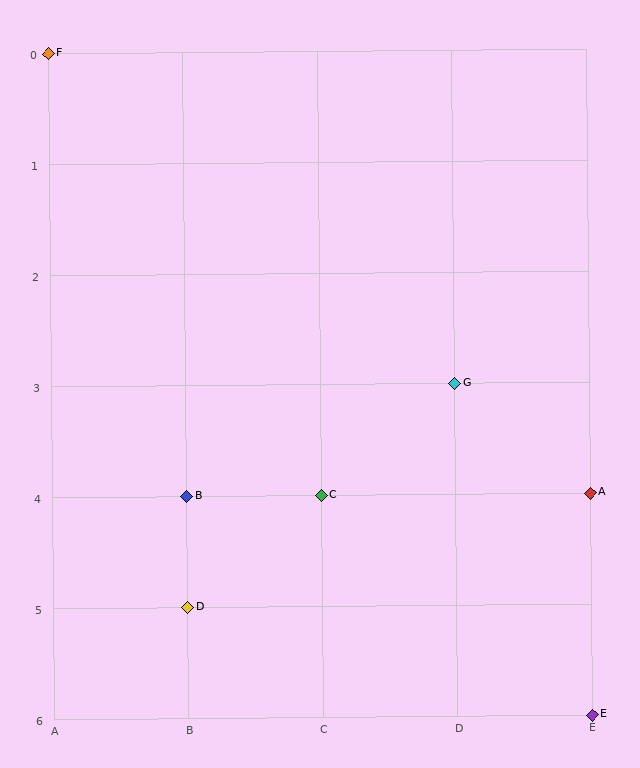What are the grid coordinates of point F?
Point F is at grid coordinates (A, 0).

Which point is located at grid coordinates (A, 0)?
Point F is at (A, 0).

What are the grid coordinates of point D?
Point D is at grid coordinates (B, 5).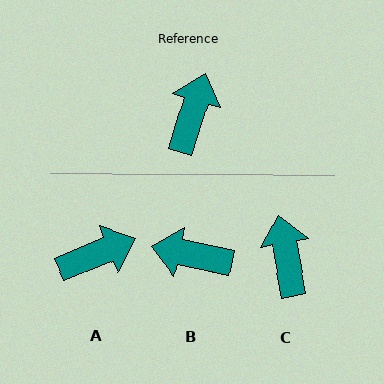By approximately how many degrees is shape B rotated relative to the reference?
Approximately 95 degrees counter-clockwise.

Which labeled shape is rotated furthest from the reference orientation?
B, about 95 degrees away.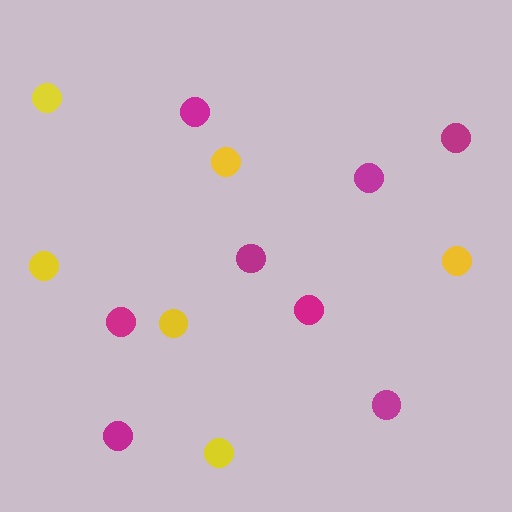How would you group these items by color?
There are 2 groups: one group of yellow circles (6) and one group of magenta circles (8).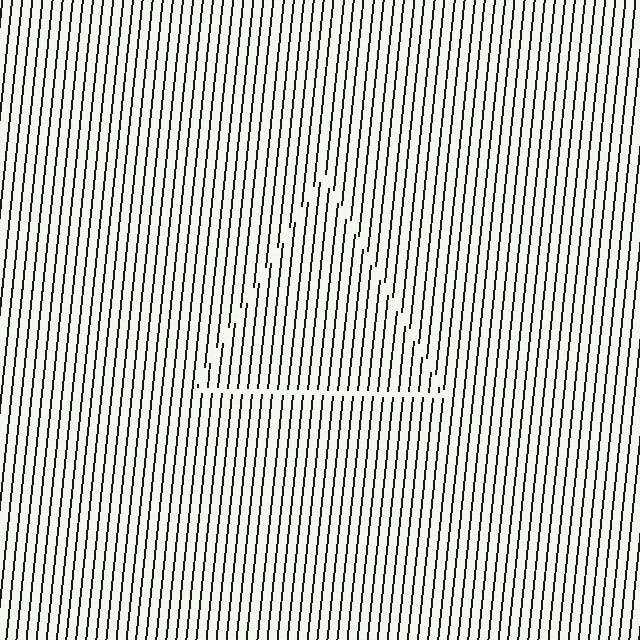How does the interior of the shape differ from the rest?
The interior of the shape contains the same grating, shifted by half a period — the contour is defined by the phase discontinuity where line-ends from the inner and outer gratings abut.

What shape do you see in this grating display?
An illusory triangle. The interior of the shape contains the same grating, shifted by half a period — the contour is defined by the phase discontinuity where line-ends from the inner and outer gratings abut.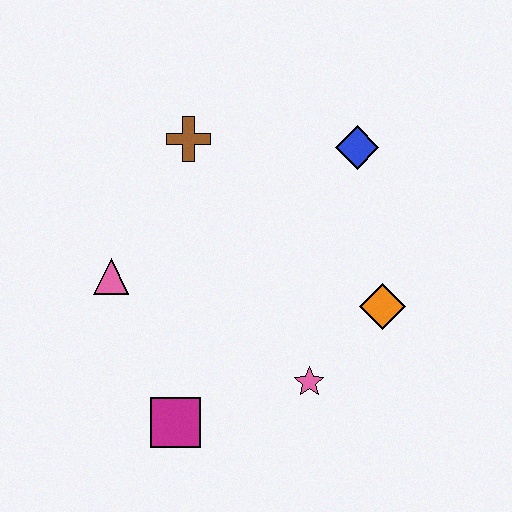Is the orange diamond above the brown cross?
No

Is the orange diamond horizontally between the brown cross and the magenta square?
No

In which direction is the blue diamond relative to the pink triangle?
The blue diamond is to the right of the pink triangle.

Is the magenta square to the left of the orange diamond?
Yes